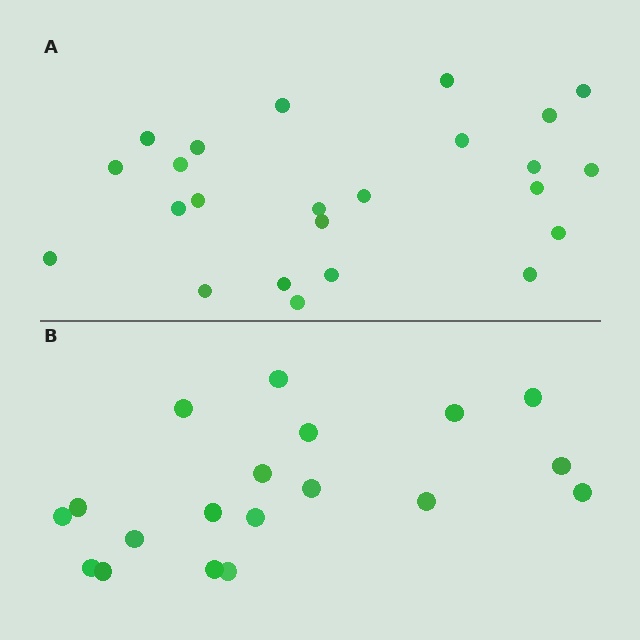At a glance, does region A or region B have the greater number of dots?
Region A (the top region) has more dots.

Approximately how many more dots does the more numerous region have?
Region A has about 5 more dots than region B.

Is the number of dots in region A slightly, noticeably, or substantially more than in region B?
Region A has noticeably more, but not dramatically so. The ratio is roughly 1.3 to 1.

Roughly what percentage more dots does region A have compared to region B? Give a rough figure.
About 25% more.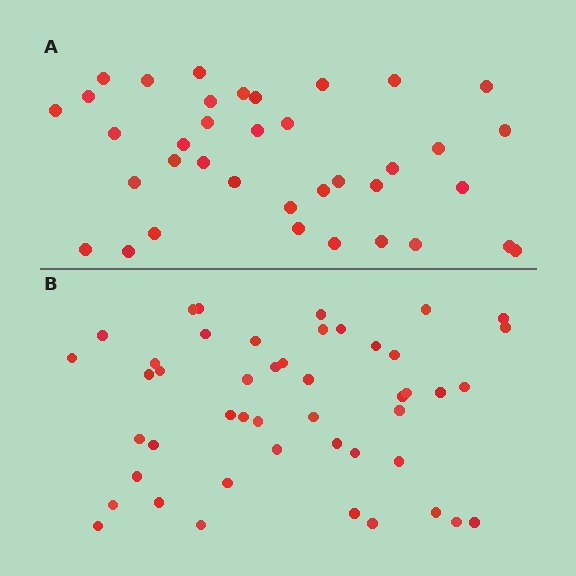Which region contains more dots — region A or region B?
Region B (the bottom region) has more dots.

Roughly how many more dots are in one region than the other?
Region B has roughly 10 or so more dots than region A.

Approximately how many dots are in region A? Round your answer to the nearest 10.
About 40 dots. (The exact count is 37, which rounds to 40.)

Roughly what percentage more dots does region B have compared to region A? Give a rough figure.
About 25% more.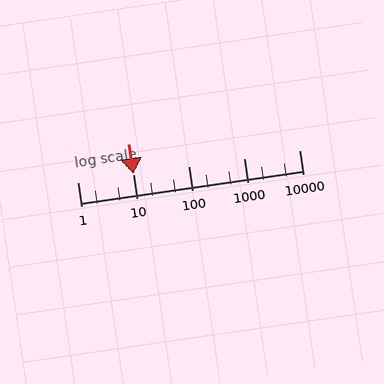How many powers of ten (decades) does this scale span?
The scale spans 4 decades, from 1 to 10000.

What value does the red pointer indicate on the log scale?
The pointer indicates approximately 10.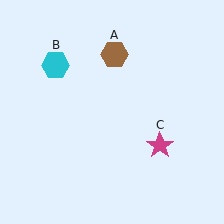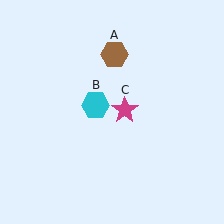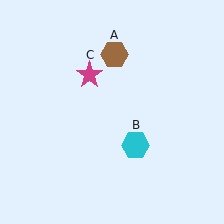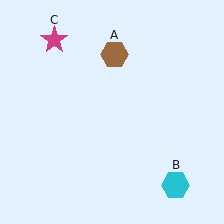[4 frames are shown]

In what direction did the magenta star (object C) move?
The magenta star (object C) moved up and to the left.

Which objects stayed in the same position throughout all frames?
Brown hexagon (object A) remained stationary.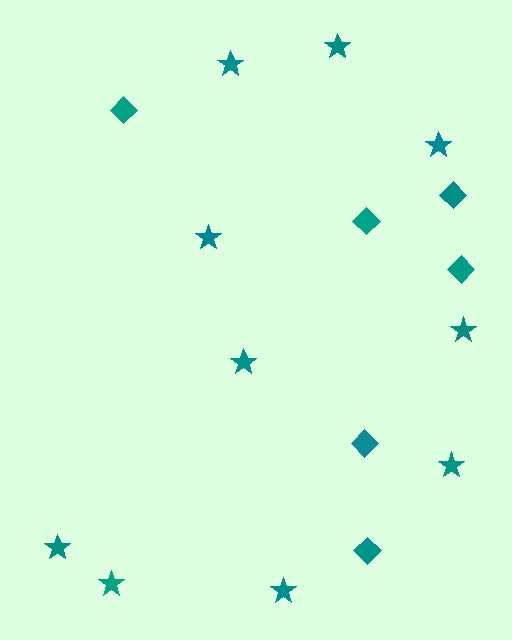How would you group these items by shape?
There are 2 groups: one group of stars (10) and one group of diamonds (6).